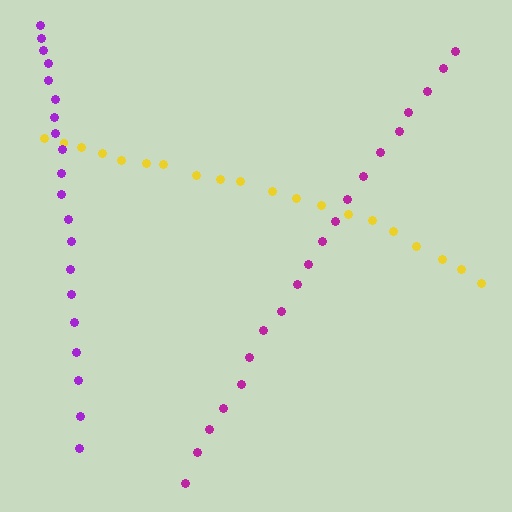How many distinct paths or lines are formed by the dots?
There are 3 distinct paths.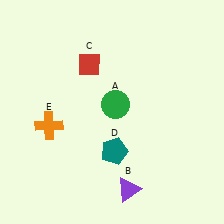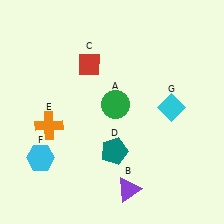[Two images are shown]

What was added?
A cyan hexagon (F), a cyan diamond (G) were added in Image 2.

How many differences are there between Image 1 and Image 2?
There are 2 differences between the two images.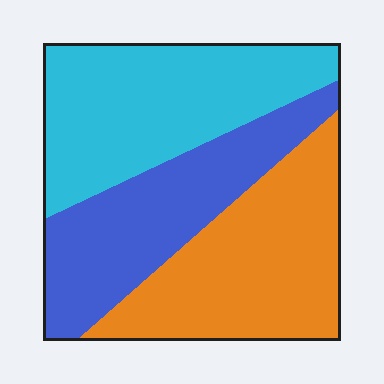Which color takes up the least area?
Blue, at roughly 30%.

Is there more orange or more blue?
Orange.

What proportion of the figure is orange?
Orange takes up about one third (1/3) of the figure.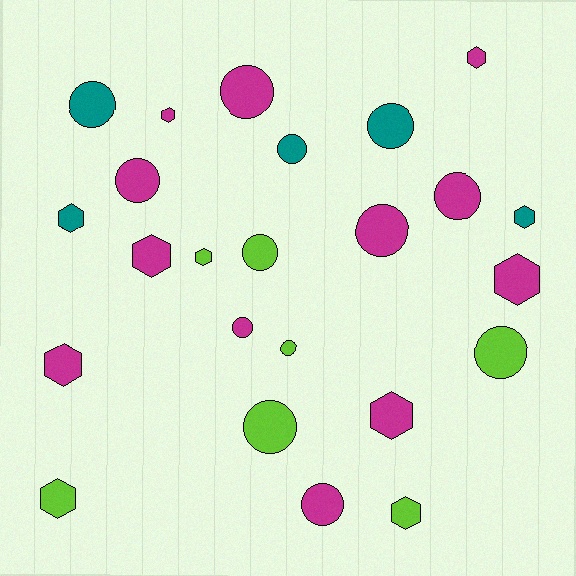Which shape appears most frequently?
Circle, with 13 objects.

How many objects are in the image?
There are 24 objects.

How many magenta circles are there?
There are 6 magenta circles.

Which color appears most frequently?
Magenta, with 12 objects.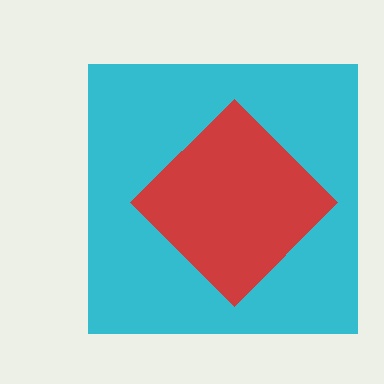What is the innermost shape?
The red diamond.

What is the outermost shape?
The cyan square.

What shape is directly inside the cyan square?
The red diamond.